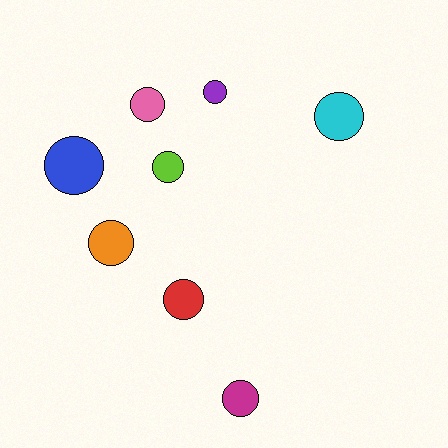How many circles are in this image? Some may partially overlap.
There are 8 circles.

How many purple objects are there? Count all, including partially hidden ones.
There is 1 purple object.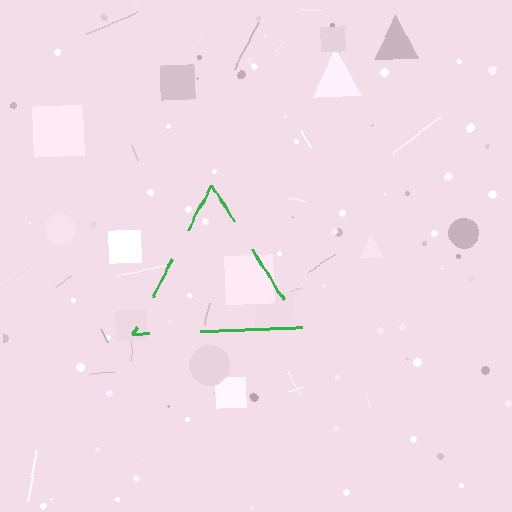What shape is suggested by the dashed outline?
The dashed outline suggests a triangle.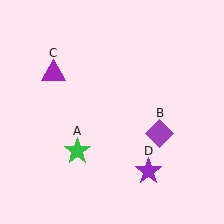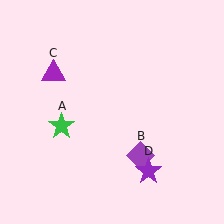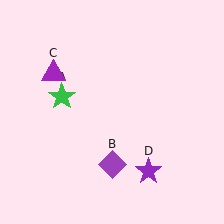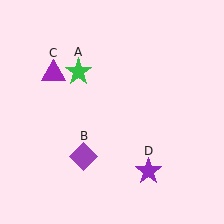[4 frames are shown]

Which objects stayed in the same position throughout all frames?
Purple triangle (object C) and purple star (object D) remained stationary.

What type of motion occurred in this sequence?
The green star (object A), purple diamond (object B) rotated clockwise around the center of the scene.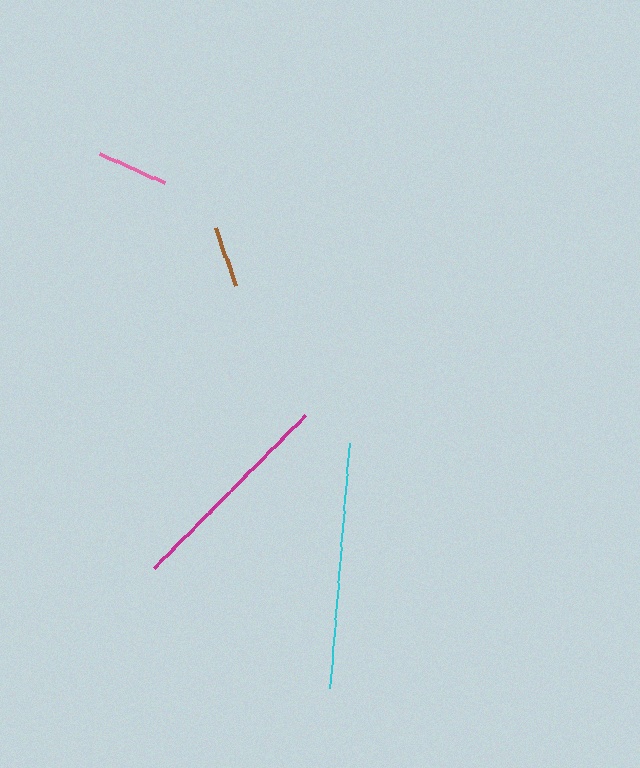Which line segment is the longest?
The cyan line is the longest at approximately 246 pixels.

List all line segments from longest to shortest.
From longest to shortest: cyan, magenta, pink, brown.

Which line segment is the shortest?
The brown line is the shortest at approximately 62 pixels.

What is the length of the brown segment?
The brown segment is approximately 62 pixels long.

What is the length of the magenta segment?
The magenta segment is approximately 214 pixels long.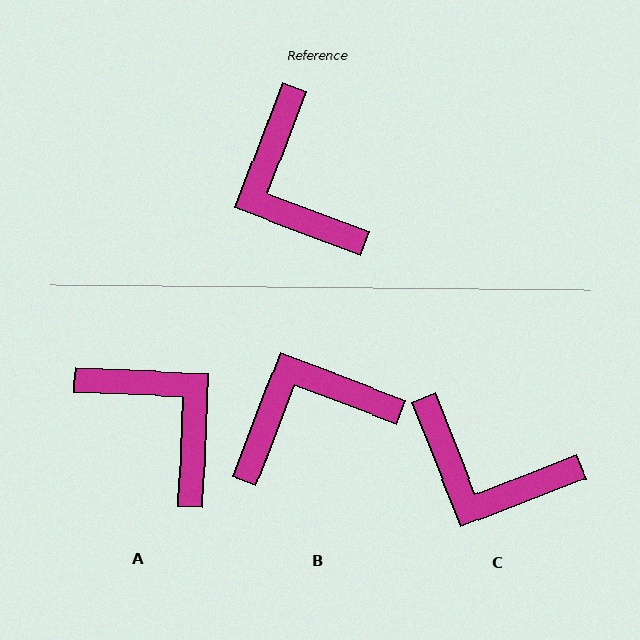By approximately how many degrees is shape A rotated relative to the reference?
Approximately 162 degrees clockwise.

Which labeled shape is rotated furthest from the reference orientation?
A, about 162 degrees away.